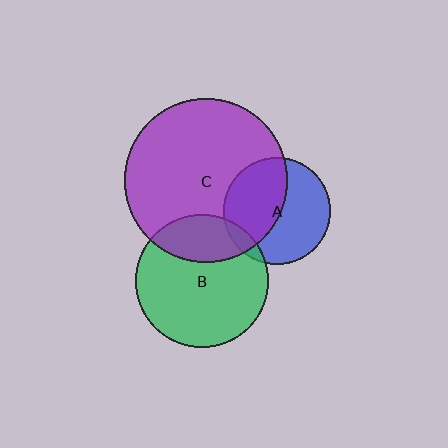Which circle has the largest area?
Circle C (purple).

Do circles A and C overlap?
Yes.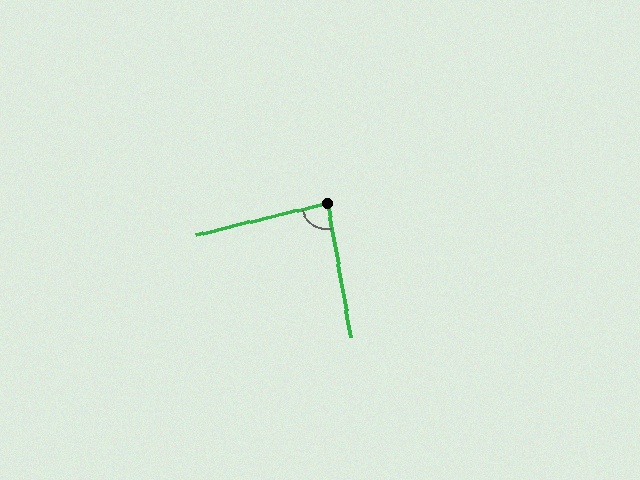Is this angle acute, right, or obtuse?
It is approximately a right angle.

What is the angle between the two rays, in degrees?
Approximately 86 degrees.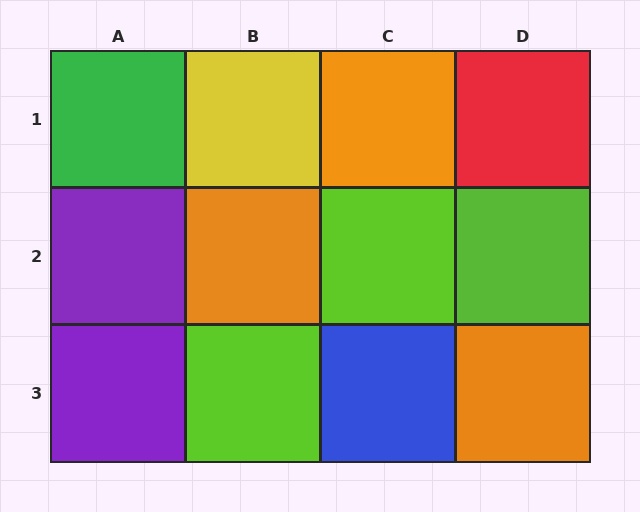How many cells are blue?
1 cell is blue.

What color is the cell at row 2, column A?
Purple.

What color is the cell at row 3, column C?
Blue.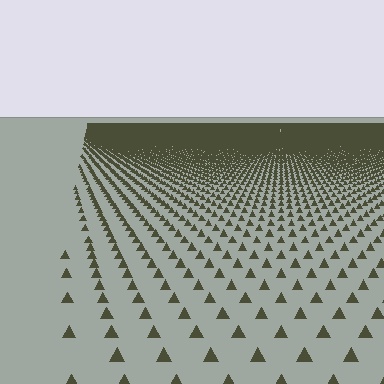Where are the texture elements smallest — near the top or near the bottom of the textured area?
Near the top.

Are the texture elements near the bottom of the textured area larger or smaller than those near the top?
Larger. Near the bottom, elements are closer to the viewer and appear at a bigger on-screen size.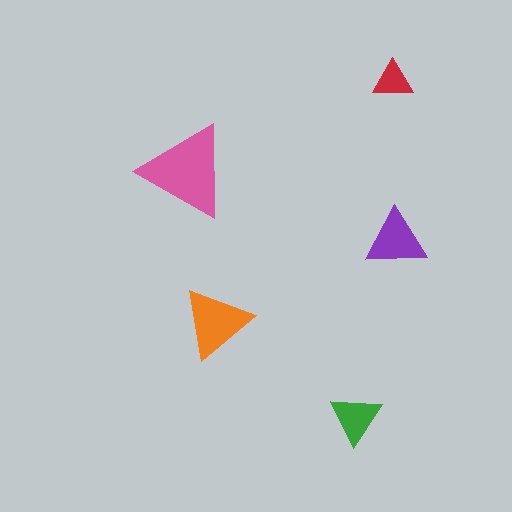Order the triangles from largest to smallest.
the pink one, the orange one, the purple one, the green one, the red one.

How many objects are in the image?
There are 5 objects in the image.